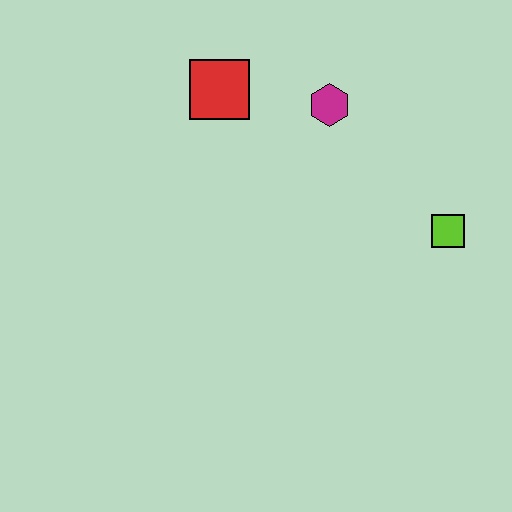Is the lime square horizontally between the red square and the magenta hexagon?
No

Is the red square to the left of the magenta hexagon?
Yes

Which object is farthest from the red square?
The lime square is farthest from the red square.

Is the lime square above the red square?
No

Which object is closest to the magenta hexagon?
The red square is closest to the magenta hexagon.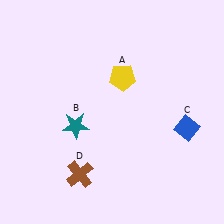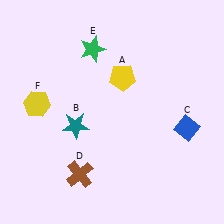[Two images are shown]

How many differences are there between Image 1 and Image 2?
There are 2 differences between the two images.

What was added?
A green star (E), a yellow hexagon (F) were added in Image 2.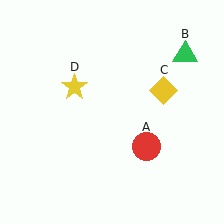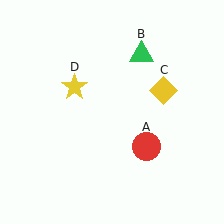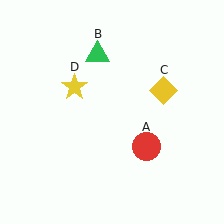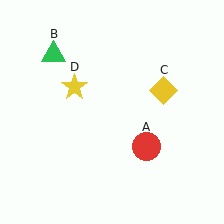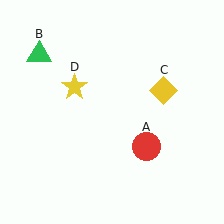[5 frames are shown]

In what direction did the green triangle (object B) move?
The green triangle (object B) moved left.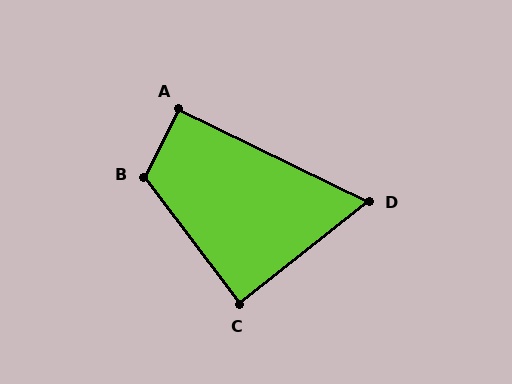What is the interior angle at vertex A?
Approximately 91 degrees (approximately right).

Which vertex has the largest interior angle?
B, at approximately 115 degrees.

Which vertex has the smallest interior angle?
D, at approximately 65 degrees.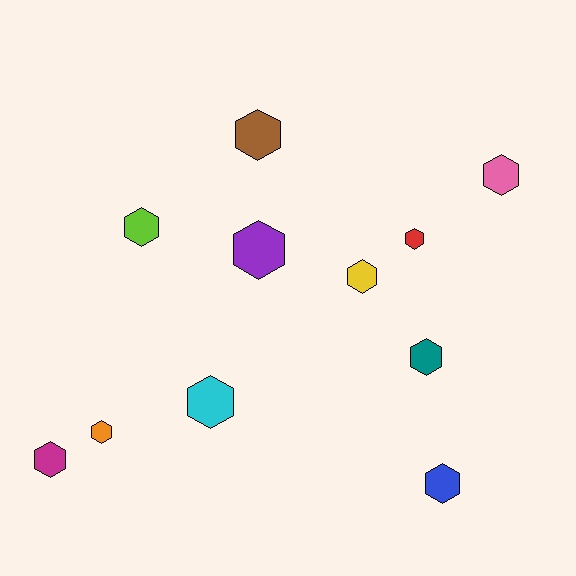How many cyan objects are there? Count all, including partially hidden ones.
There is 1 cyan object.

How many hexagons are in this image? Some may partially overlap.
There are 11 hexagons.